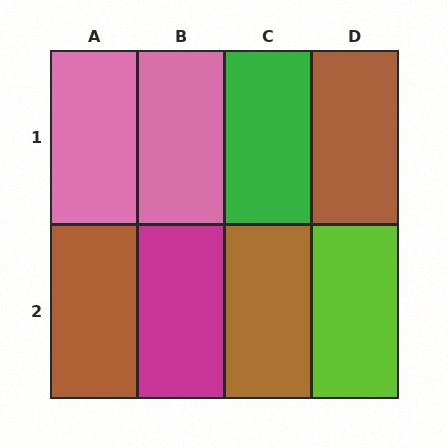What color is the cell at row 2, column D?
Lime.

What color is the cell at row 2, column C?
Brown.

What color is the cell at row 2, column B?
Magenta.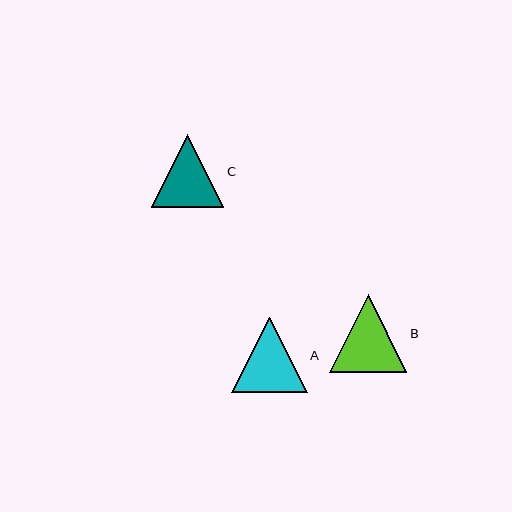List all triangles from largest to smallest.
From largest to smallest: B, A, C.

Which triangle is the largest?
Triangle B is the largest with a size of approximately 77 pixels.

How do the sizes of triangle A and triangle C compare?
Triangle A and triangle C are approximately the same size.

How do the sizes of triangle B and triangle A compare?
Triangle B and triangle A are approximately the same size.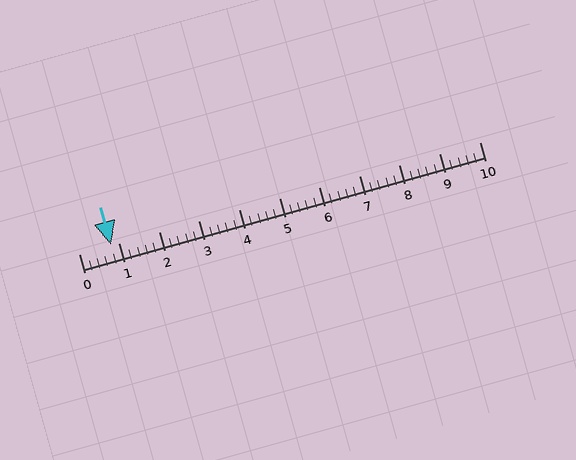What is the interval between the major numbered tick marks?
The major tick marks are spaced 1 units apart.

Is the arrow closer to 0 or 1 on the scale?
The arrow is closer to 1.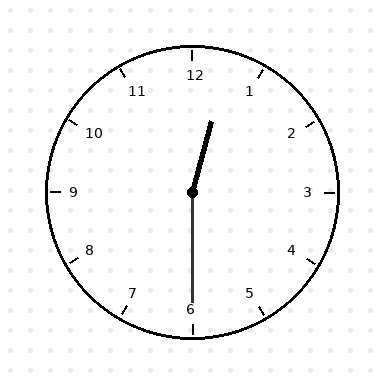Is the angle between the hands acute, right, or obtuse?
It is obtuse.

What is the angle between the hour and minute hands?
Approximately 165 degrees.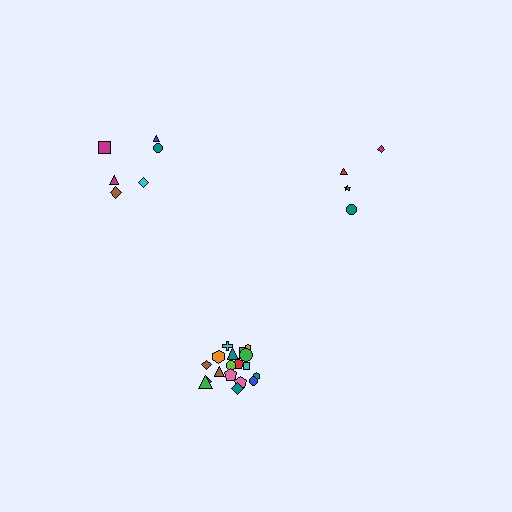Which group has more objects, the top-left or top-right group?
The top-left group.